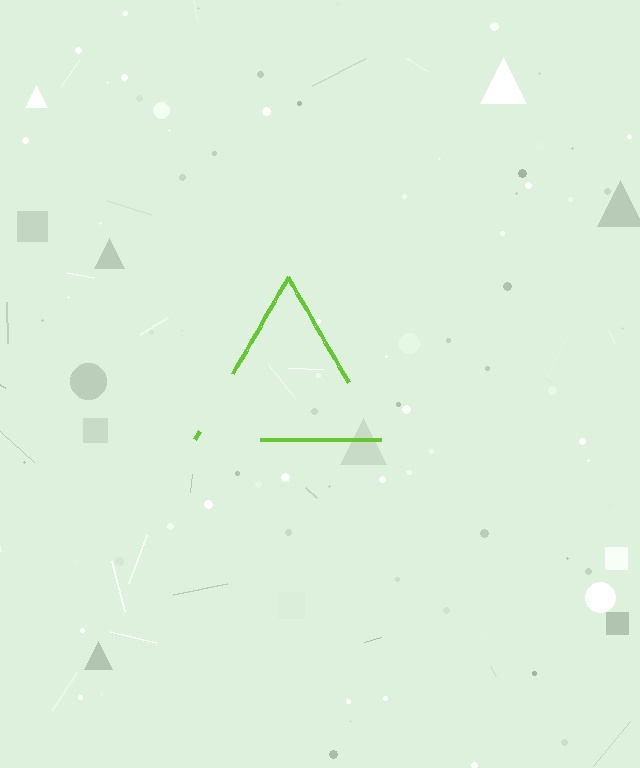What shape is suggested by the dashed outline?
The dashed outline suggests a triangle.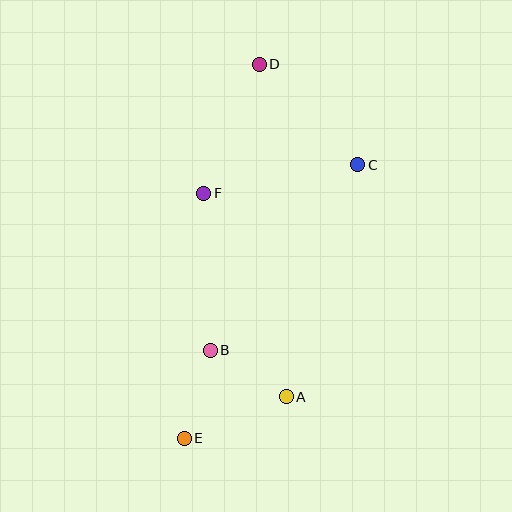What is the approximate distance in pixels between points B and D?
The distance between B and D is approximately 291 pixels.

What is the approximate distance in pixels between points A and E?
The distance between A and E is approximately 110 pixels.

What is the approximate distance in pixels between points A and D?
The distance between A and D is approximately 334 pixels.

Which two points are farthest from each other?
Points D and E are farthest from each other.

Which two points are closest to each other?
Points A and B are closest to each other.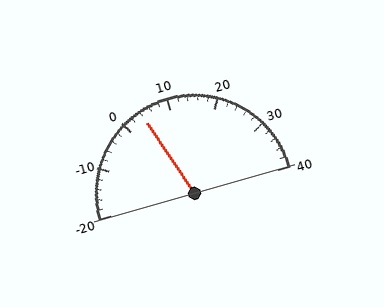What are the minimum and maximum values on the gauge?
The gauge ranges from -20 to 40.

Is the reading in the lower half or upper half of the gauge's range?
The reading is in the lower half of the range (-20 to 40).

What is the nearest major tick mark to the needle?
The nearest major tick mark is 0.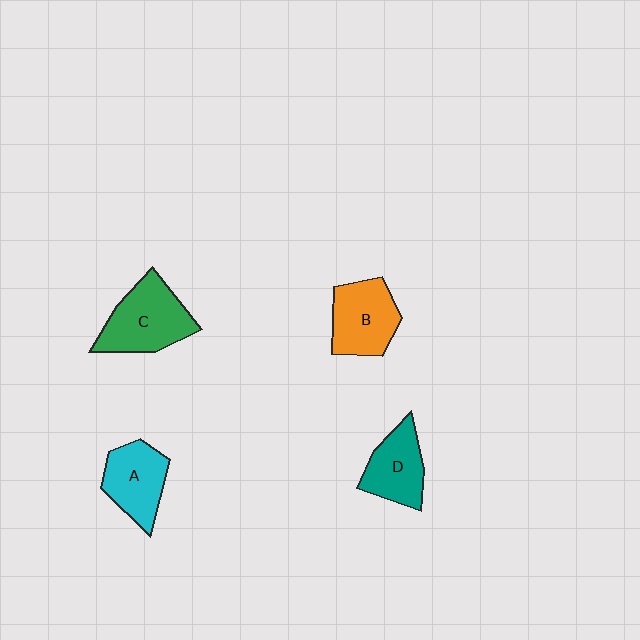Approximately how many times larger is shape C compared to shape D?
Approximately 1.3 times.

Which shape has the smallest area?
Shape D (teal).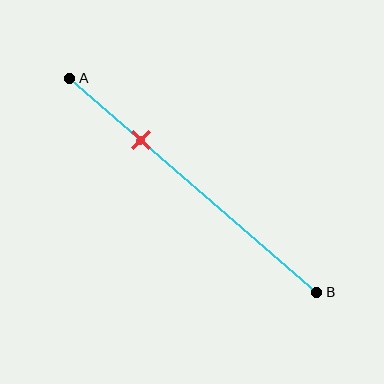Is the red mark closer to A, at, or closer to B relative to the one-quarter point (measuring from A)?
The red mark is closer to point B than the one-quarter point of segment AB.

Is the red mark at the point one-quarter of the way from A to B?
No, the mark is at about 30% from A, not at the 25% one-quarter point.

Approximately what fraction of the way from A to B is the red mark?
The red mark is approximately 30% of the way from A to B.